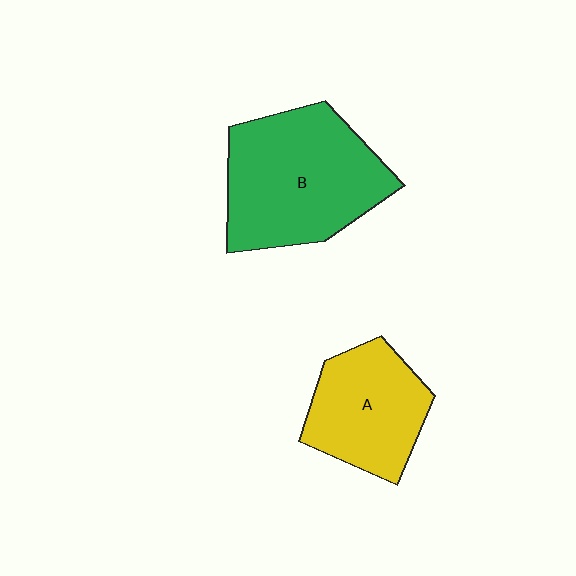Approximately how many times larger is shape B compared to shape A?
Approximately 1.5 times.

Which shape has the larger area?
Shape B (green).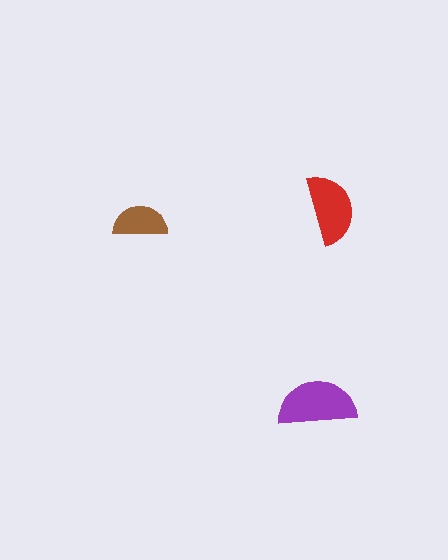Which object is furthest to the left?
The brown semicircle is leftmost.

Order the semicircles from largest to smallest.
the purple one, the red one, the brown one.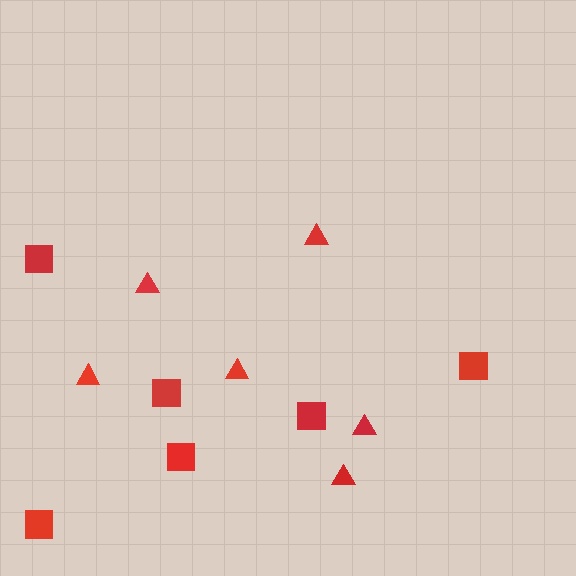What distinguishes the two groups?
There are 2 groups: one group of squares (6) and one group of triangles (6).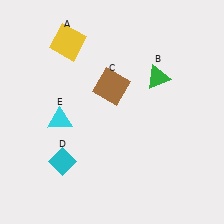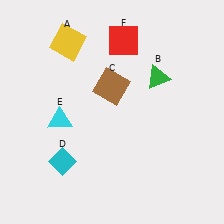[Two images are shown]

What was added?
A red square (F) was added in Image 2.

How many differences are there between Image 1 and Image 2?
There is 1 difference between the two images.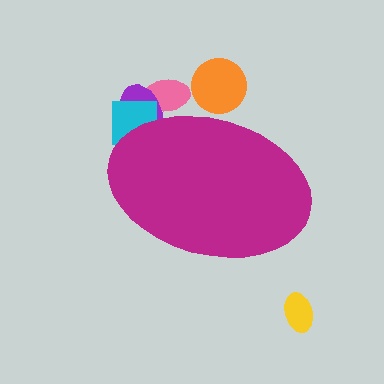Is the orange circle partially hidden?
Yes, the orange circle is partially hidden behind the magenta ellipse.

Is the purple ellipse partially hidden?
Yes, the purple ellipse is partially hidden behind the magenta ellipse.